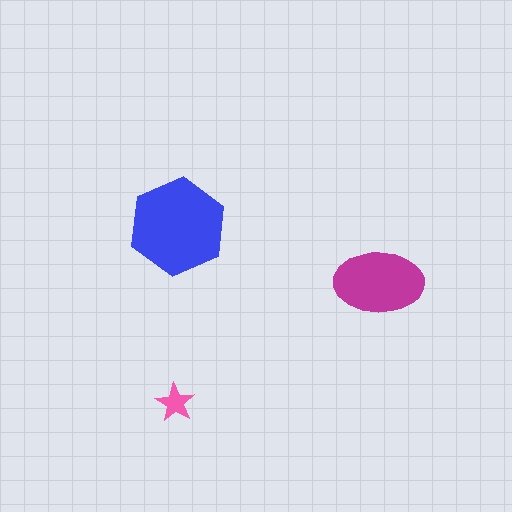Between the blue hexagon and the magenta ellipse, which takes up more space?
The blue hexagon.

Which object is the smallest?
The pink star.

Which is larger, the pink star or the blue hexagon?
The blue hexagon.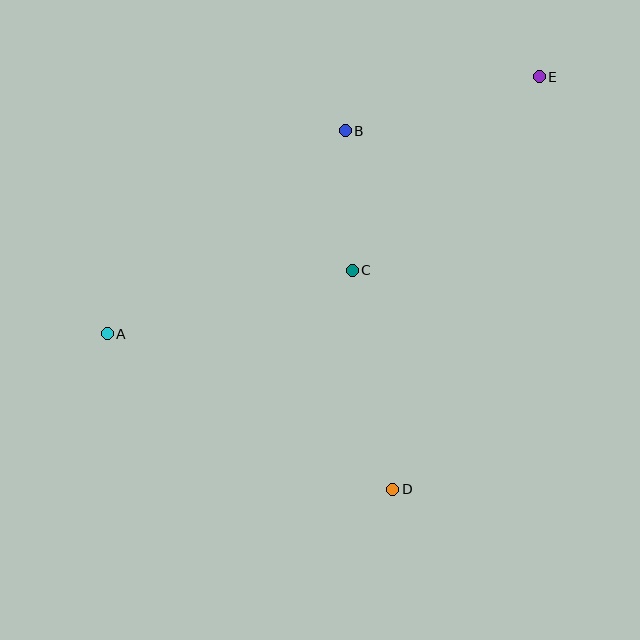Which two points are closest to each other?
Points B and C are closest to each other.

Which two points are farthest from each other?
Points A and E are farthest from each other.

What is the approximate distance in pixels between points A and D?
The distance between A and D is approximately 325 pixels.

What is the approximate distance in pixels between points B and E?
The distance between B and E is approximately 201 pixels.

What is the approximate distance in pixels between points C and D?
The distance between C and D is approximately 223 pixels.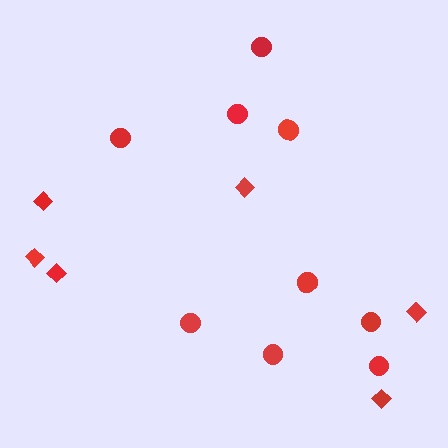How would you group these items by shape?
There are 2 groups: one group of circles (9) and one group of diamonds (6).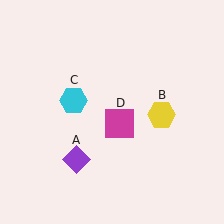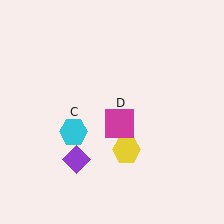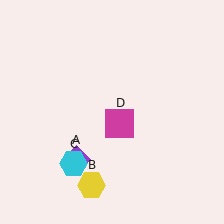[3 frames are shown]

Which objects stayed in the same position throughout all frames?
Purple diamond (object A) and magenta square (object D) remained stationary.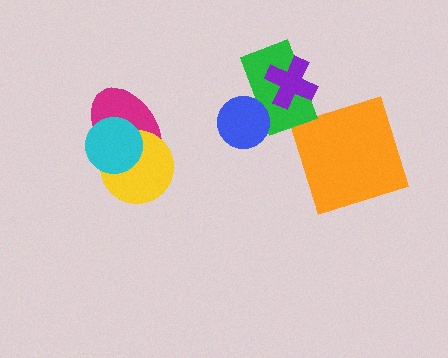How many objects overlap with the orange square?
0 objects overlap with the orange square.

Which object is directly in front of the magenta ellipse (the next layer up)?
The yellow circle is directly in front of the magenta ellipse.